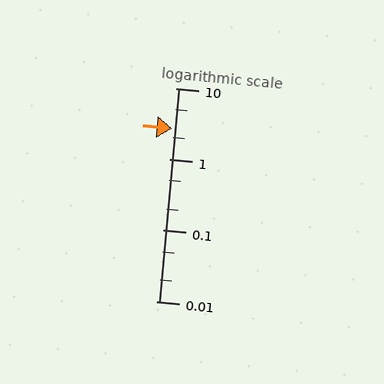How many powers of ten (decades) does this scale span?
The scale spans 3 decades, from 0.01 to 10.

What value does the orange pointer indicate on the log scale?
The pointer indicates approximately 2.7.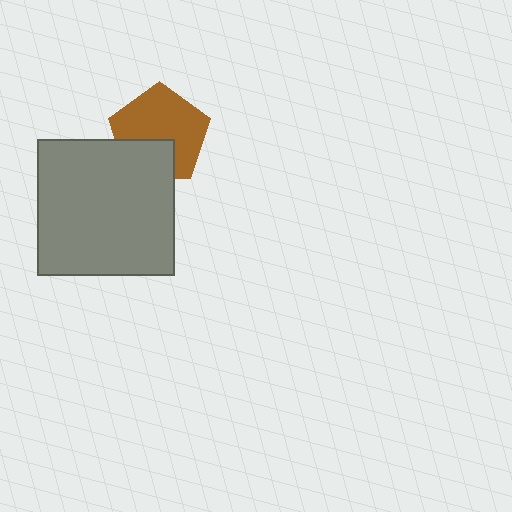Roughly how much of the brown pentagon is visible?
Most of it is visible (roughly 69%).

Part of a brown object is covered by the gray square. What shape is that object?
It is a pentagon.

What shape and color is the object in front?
The object in front is a gray square.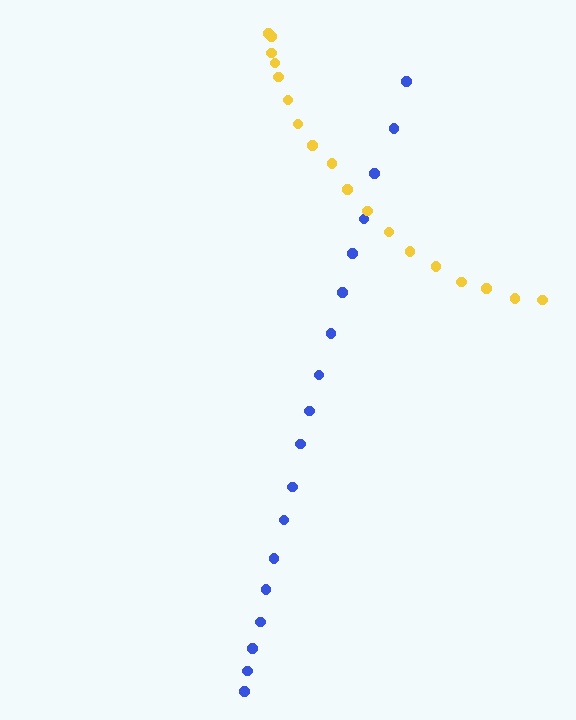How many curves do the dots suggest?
There are 2 distinct paths.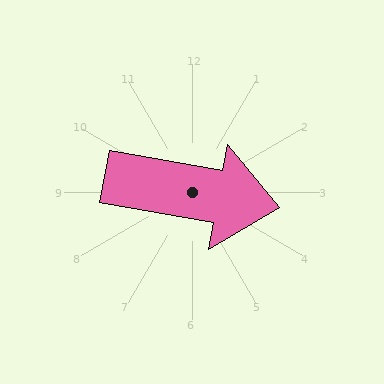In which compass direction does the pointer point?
East.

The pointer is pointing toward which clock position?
Roughly 3 o'clock.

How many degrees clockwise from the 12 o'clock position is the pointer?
Approximately 100 degrees.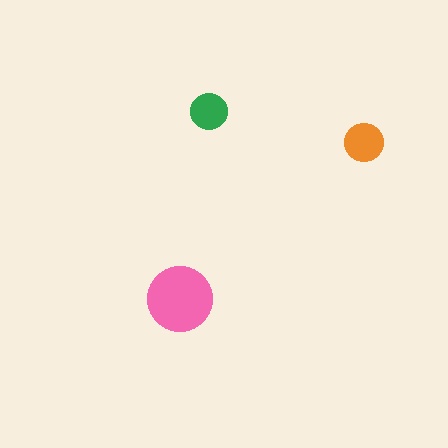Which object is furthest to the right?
The orange circle is rightmost.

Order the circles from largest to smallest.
the pink one, the orange one, the green one.